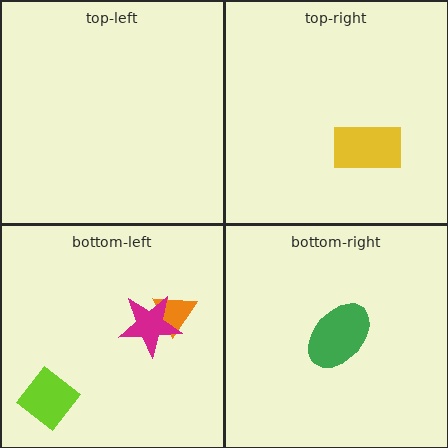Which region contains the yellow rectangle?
The top-right region.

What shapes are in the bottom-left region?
The orange triangle, the lime diamond, the magenta star.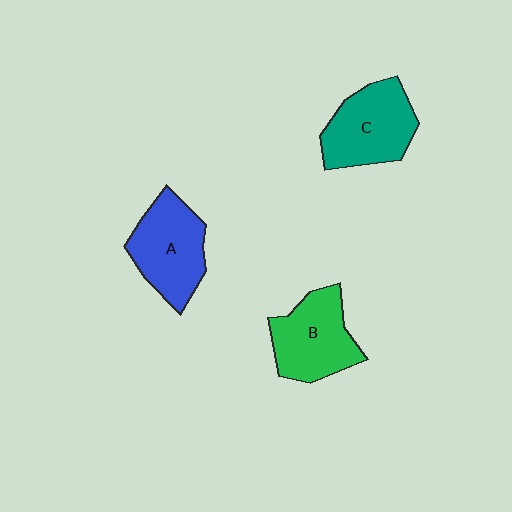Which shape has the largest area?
Shape C (teal).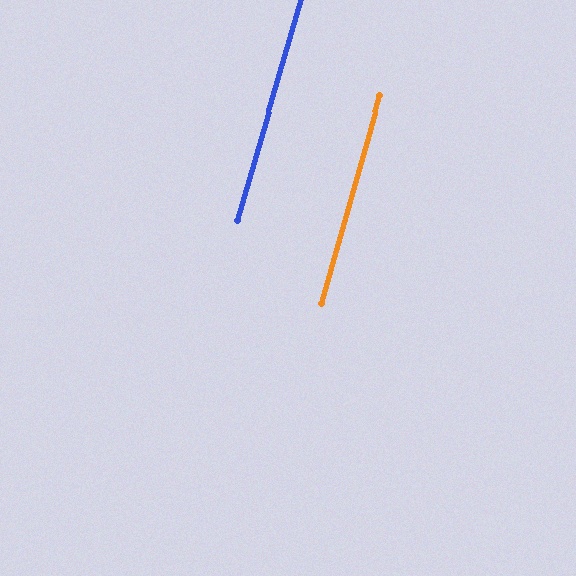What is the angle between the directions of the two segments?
Approximately 0 degrees.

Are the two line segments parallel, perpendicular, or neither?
Parallel — their directions differ by only 0.4°.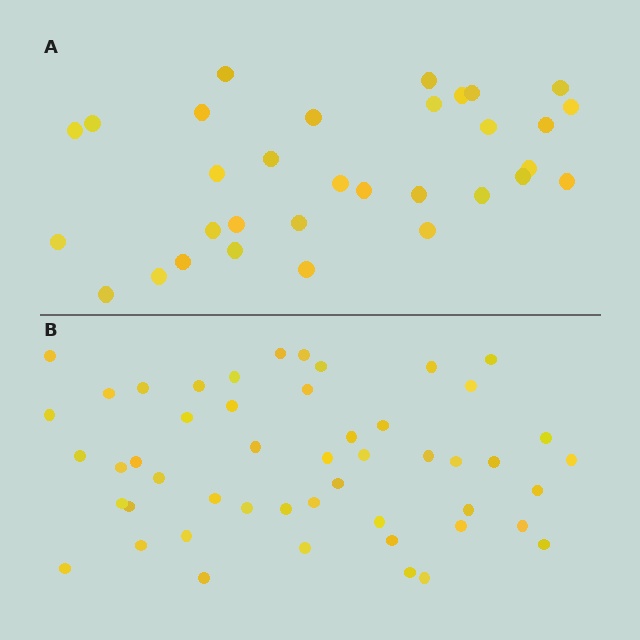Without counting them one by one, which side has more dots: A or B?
Region B (the bottom region) has more dots.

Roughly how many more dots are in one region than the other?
Region B has approximately 20 more dots than region A.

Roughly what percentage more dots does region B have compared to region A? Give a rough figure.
About 55% more.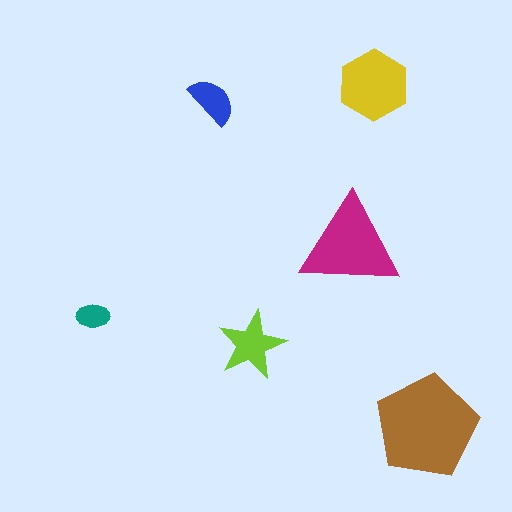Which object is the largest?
The brown pentagon.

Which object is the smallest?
The teal ellipse.